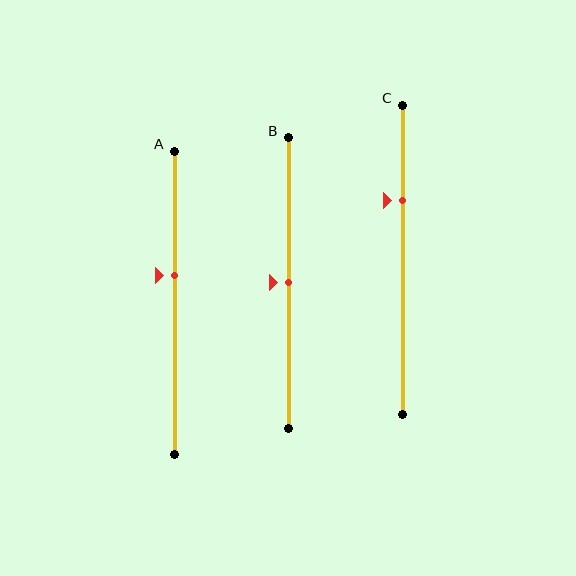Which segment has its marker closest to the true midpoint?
Segment B has its marker closest to the true midpoint.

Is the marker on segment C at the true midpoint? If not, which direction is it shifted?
No, the marker on segment C is shifted upward by about 19% of the segment length.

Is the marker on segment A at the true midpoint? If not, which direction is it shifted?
No, the marker on segment A is shifted upward by about 9% of the segment length.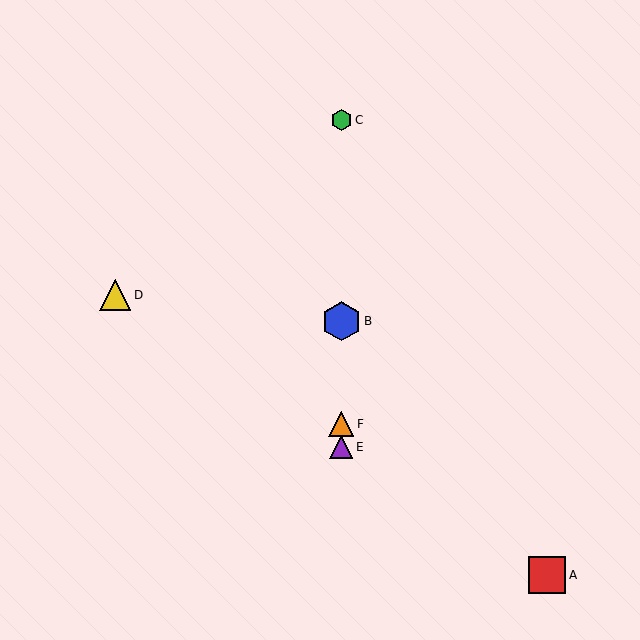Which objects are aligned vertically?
Objects B, C, E, F are aligned vertically.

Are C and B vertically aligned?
Yes, both are at x≈341.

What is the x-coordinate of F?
Object F is at x≈341.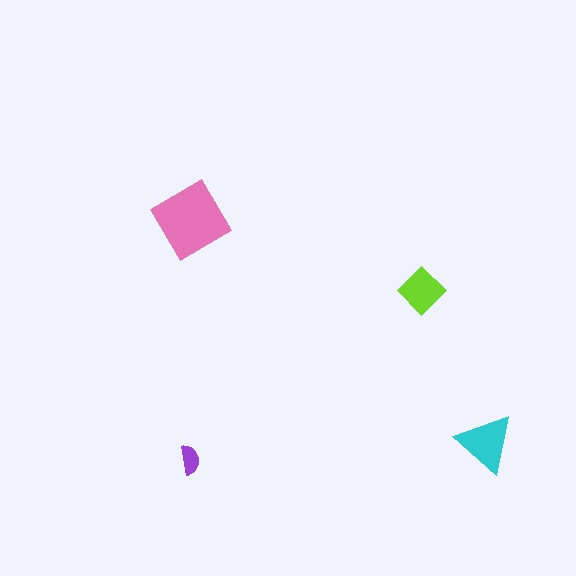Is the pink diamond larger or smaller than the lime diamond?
Larger.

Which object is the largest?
The pink diamond.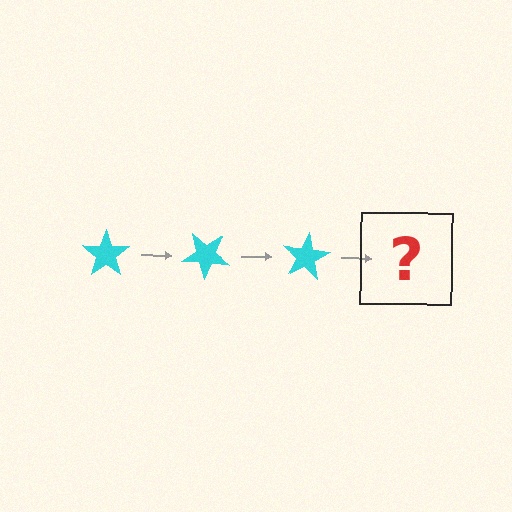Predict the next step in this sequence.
The next step is a cyan star rotated 120 degrees.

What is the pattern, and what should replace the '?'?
The pattern is that the star rotates 40 degrees each step. The '?' should be a cyan star rotated 120 degrees.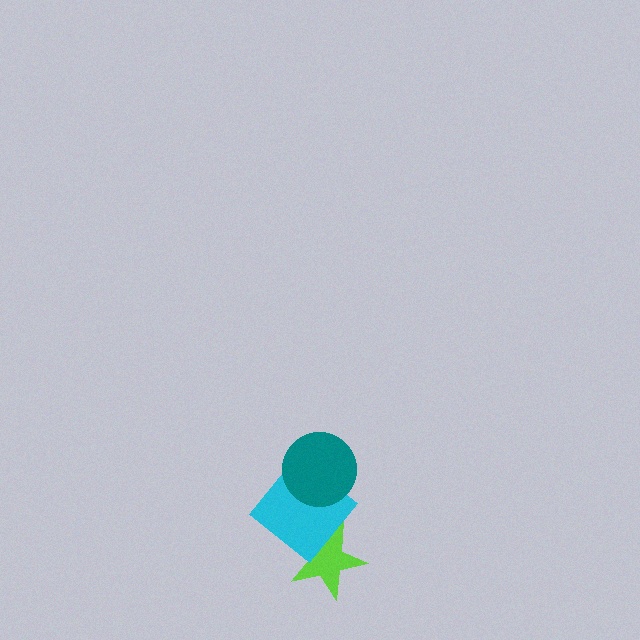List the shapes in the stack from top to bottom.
From top to bottom: the teal circle, the cyan diamond, the lime star.